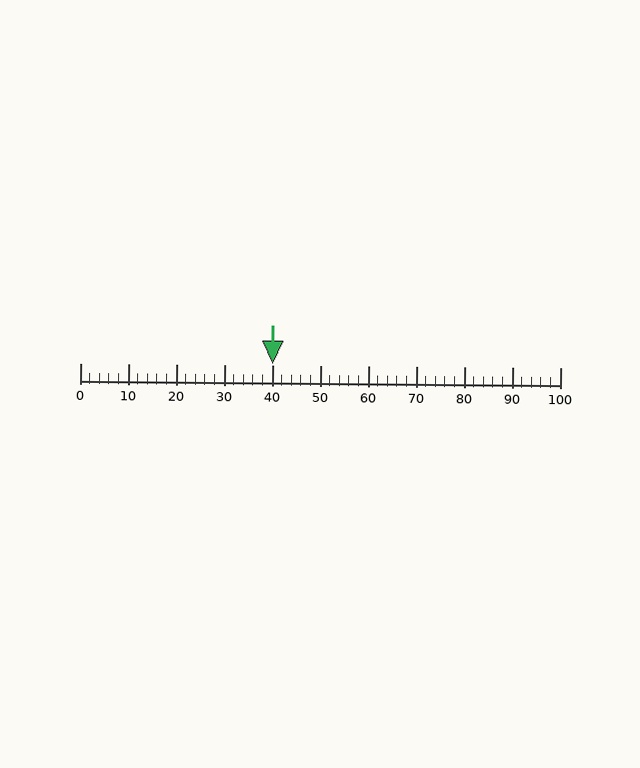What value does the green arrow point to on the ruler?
The green arrow points to approximately 40.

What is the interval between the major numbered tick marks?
The major tick marks are spaced 10 units apart.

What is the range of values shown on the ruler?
The ruler shows values from 0 to 100.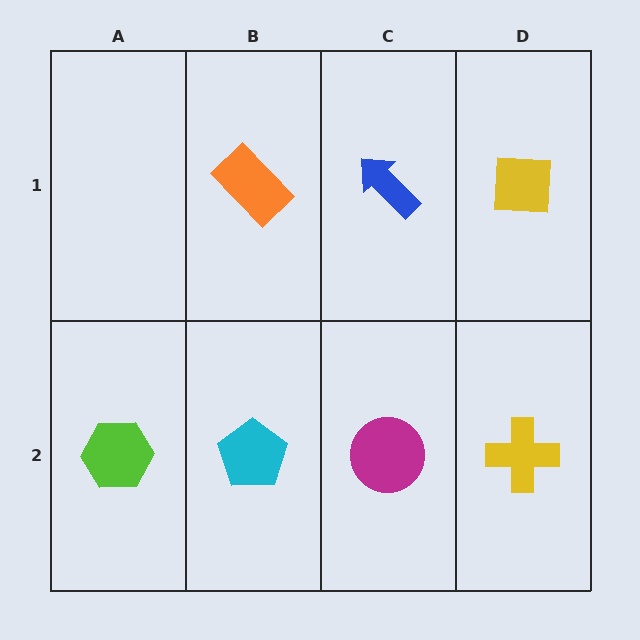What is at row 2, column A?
A lime hexagon.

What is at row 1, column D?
A yellow square.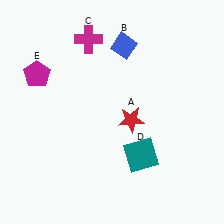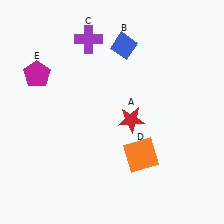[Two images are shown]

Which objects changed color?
C changed from magenta to purple. D changed from teal to orange.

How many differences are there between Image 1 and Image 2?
There are 2 differences between the two images.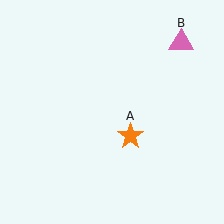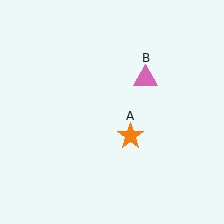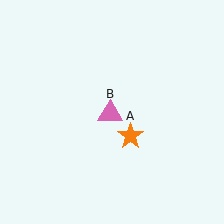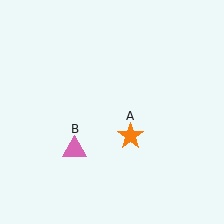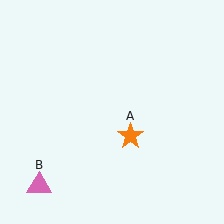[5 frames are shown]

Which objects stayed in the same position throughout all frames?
Orange star (object A) remained stationary.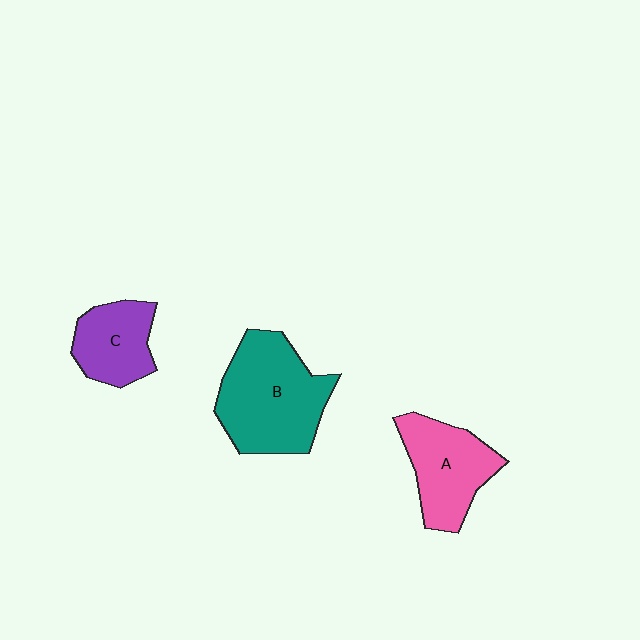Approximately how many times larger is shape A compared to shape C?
Approximately 1.3 times.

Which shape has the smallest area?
Shape C (purple).